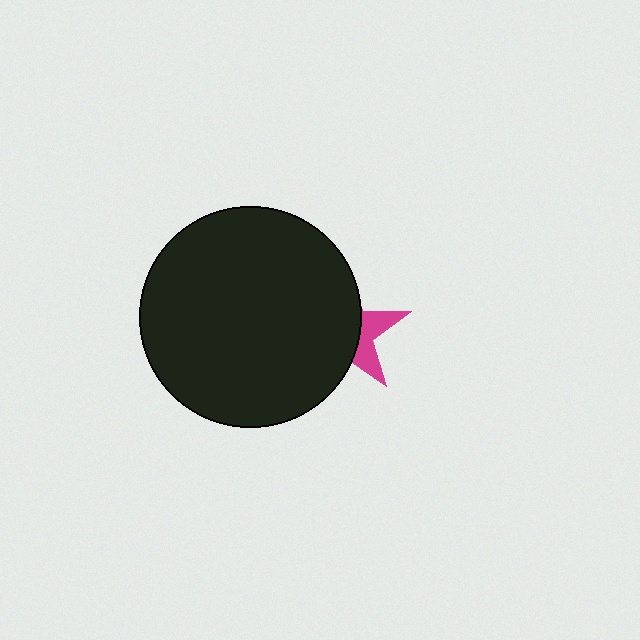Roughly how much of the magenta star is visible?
A small part of it is visible (roughly 31%).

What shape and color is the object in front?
The object in front is a black circle.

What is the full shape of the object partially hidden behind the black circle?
The partially hidden object is a magenta star.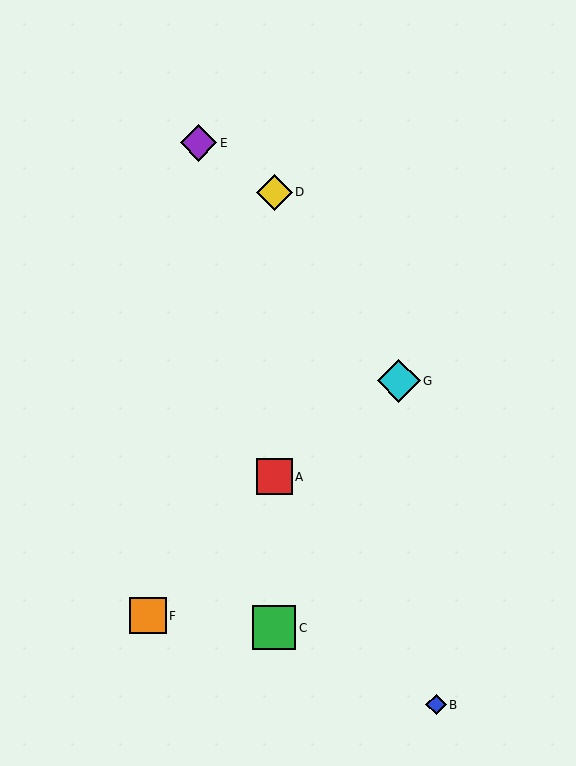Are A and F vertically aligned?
No, A is at x≈274 and F is at x≈148.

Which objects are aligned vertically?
Objects A, C, D are aligned vertically.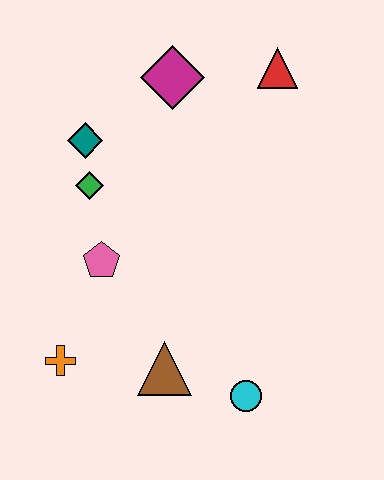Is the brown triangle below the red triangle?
Yes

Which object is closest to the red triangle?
The magenta diamond is closest to the red triangle.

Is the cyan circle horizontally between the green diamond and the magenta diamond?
No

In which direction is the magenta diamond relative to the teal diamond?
The magenta diamond is to the right of the teal diamond.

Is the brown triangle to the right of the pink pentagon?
Yes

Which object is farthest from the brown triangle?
The red triangle is farthest from the brown triangle.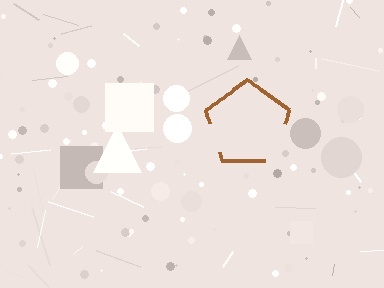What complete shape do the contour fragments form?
The contour fragments form a pentagon.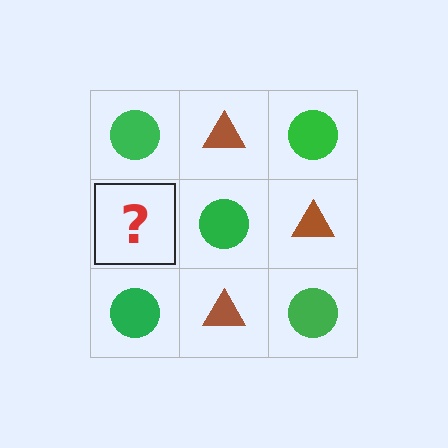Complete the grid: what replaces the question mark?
The question mark should be replaced with a brown triangle.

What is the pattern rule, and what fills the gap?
The rule is that it alternates green circle and brown triangle in a checkerboard pattern. The gap should be filled with a brown triangle.